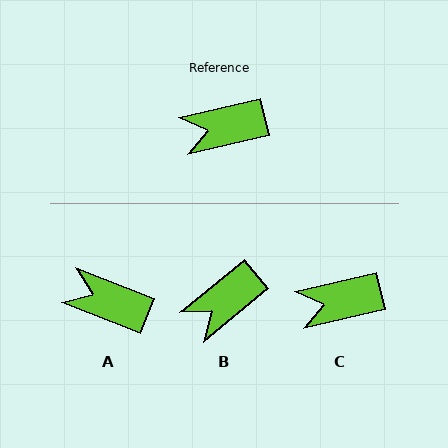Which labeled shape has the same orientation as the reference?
C.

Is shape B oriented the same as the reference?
No, it is off by about 27 degrees.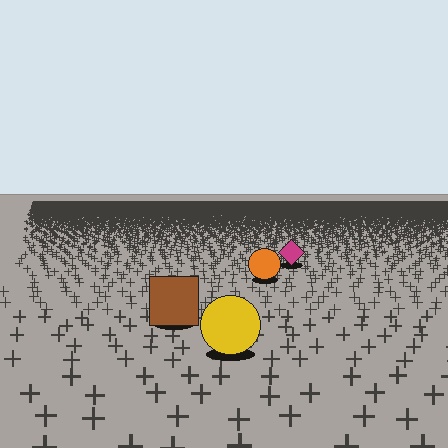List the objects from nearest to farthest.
From nearest to farthest: the yellow circle, the brown square, the orange circle, the magenta diamond.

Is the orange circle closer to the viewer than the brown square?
No. The brown square is closer — you can tell from the texture gradient: the ground texture is coarser near it.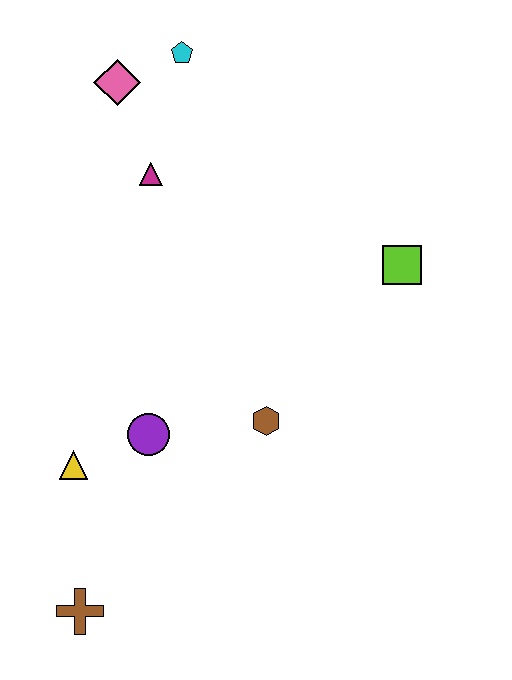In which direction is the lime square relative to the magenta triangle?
The lime square is to the right of the magenta triangle.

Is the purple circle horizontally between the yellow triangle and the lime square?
Yes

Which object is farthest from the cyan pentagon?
The brown cross is farthest from the cyan pentagon.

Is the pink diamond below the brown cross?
No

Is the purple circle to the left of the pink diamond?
No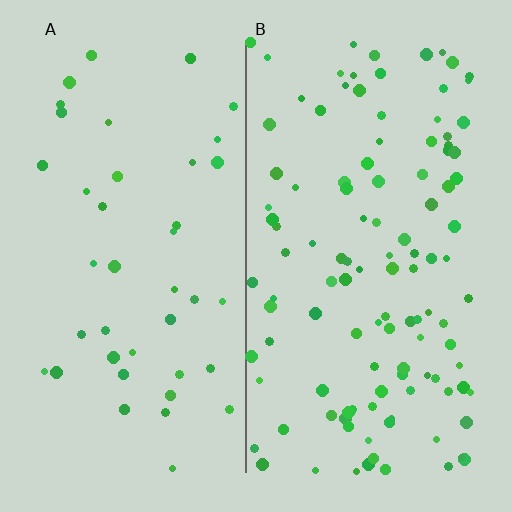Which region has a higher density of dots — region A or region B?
B (the right).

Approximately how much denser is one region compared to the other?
Approximately 2.8× — region B over region A.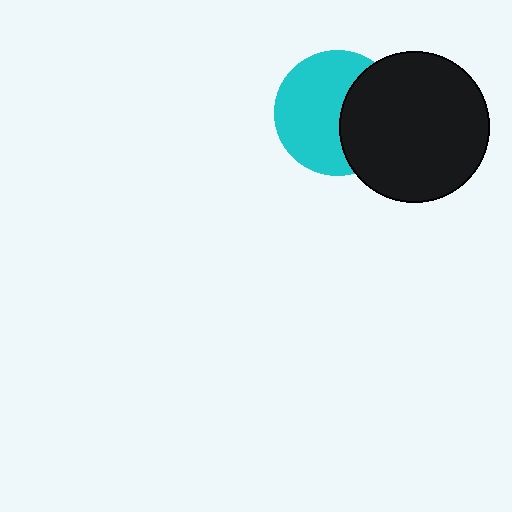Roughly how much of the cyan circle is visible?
About half of it is visible (roughly 61%).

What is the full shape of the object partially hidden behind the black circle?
The partially hidden object is a cyan circle.